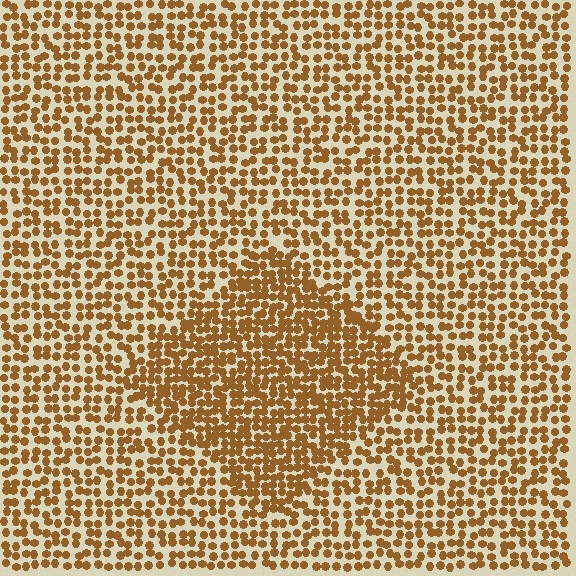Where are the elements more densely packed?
The elements are more densely packed inside the diamond boundary.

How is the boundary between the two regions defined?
The boundary is defined by a change in element density (approximately 1.6x ratio). All elements are the same color, size, and shape.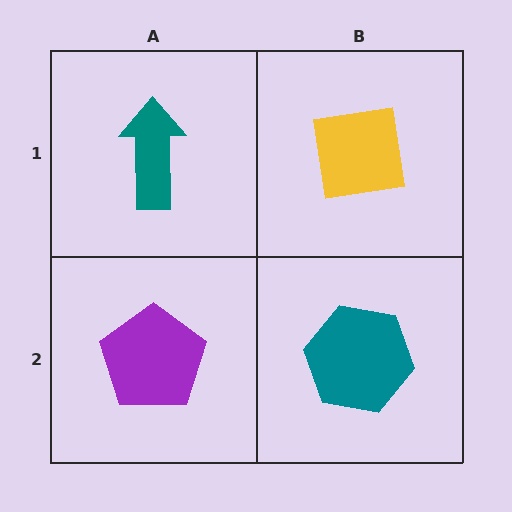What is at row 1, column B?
A yellow square.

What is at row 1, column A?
A teal arrow.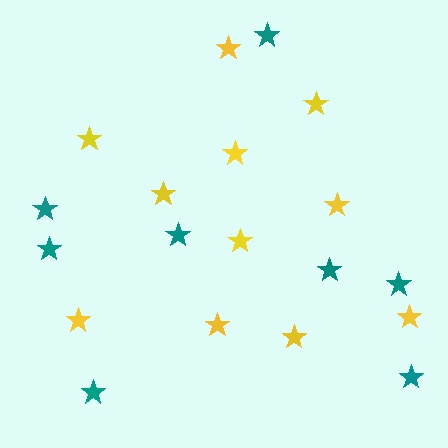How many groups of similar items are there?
There are 2 groups: one group of teal stars (8) and one group of yellow stars (11).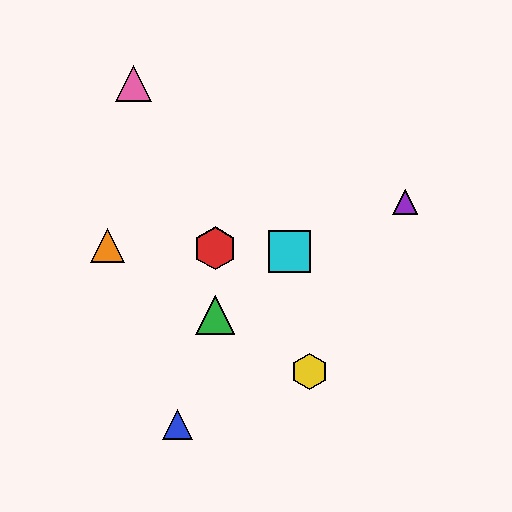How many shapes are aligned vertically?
2 shapes (the red hexagon, the green triangle) are aligned vertically.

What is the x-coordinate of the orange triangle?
The orange triangle is at x≈108.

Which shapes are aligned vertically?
The red hexagon, the green triangle are aligned vertically.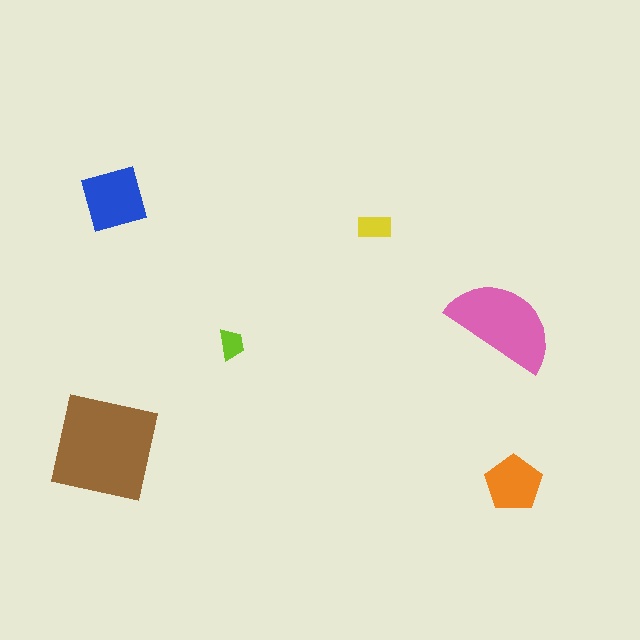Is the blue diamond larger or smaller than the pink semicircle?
Smaller.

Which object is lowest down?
The orange pentagon is bottommost.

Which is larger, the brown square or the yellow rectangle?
The brown square.